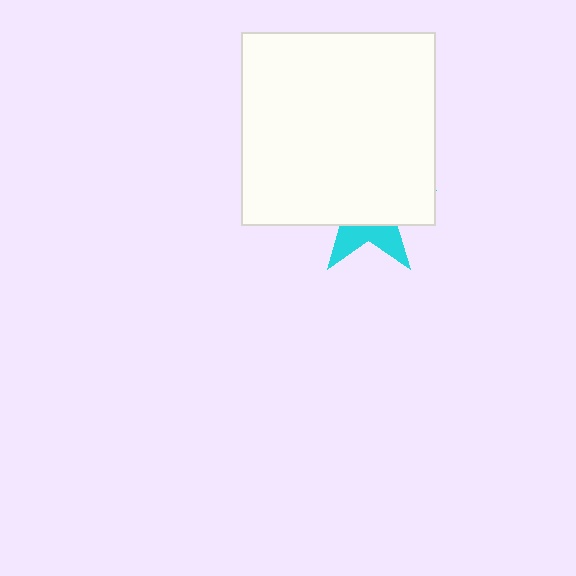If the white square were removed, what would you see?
You would see the complete cyan star.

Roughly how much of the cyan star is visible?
A small part of it is visible (roughly 32%).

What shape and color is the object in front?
The object in front is a white square.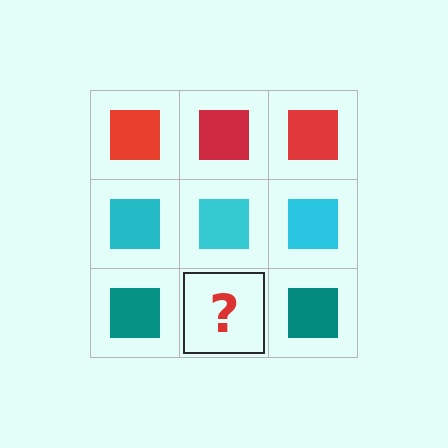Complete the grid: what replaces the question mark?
The question mark should be replaced with a teal square.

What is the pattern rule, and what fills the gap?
The rule is that each row has a consistent color. The gap should be filled with a teal square.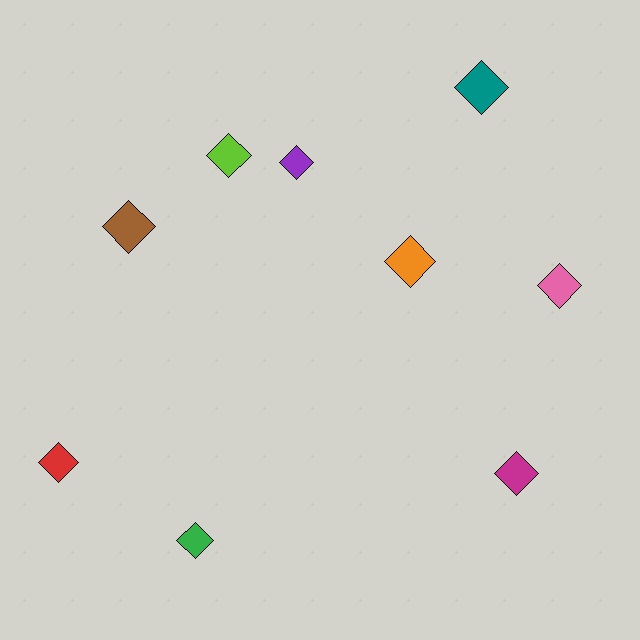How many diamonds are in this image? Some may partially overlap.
There are 9 diamonds.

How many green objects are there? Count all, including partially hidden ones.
There is 1 green object.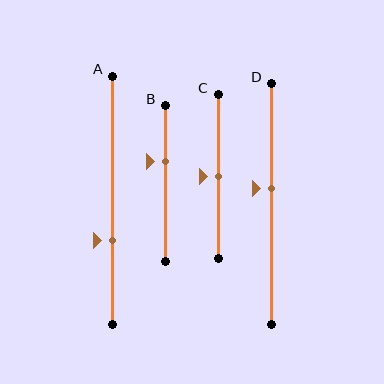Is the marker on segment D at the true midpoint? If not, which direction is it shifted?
No, the marker on segment D is shifted upward by about 6% of the segment length.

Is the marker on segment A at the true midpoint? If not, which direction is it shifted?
No, the marker on segment A is shifted downward by about 16% of the segment length.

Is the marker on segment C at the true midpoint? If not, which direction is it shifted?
Yes, the marker on segment C is at the true midpoint.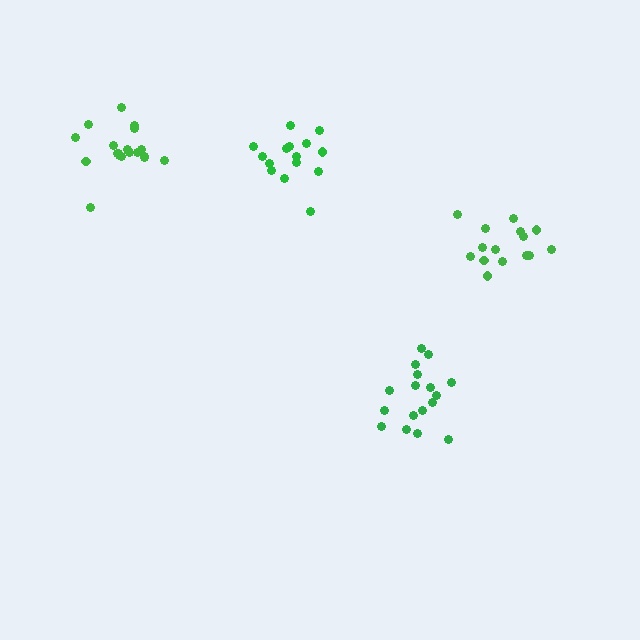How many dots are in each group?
Group 1: 15 dots, Group 2: 17 dots, Group 3: 15 dots, Group 4: 19 dots (66 total).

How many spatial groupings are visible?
There are 4 spatial groupings.